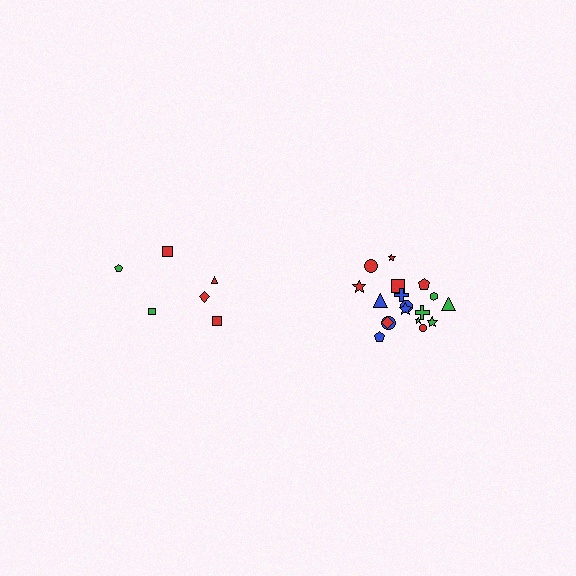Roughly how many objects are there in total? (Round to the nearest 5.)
Roughly 25 objects in total.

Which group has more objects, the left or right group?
The right group.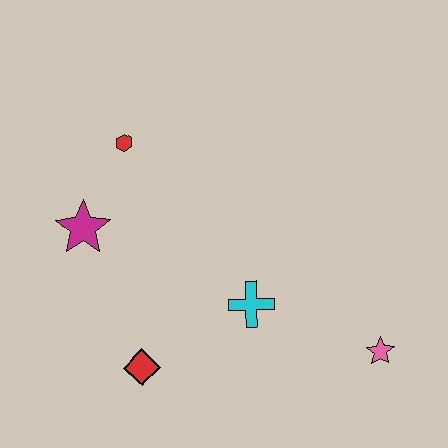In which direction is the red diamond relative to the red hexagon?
The red diamond is below the red hexagon.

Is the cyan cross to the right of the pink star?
No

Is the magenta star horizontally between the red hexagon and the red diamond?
No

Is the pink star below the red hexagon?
Yes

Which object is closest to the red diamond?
The cyan cross is closest to the red diamond.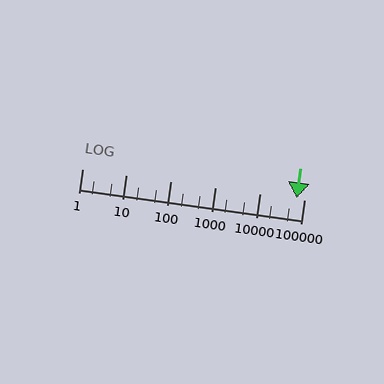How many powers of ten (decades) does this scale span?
The scale spans 5 decades, from 1 to 100000.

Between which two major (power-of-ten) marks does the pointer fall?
The pointer is between 10000 and 100000.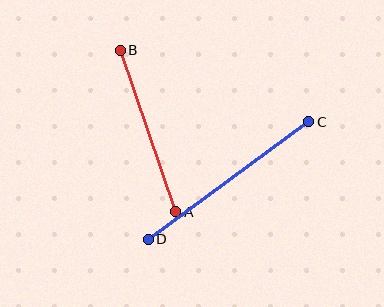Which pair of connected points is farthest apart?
Points C and D are farthest apart.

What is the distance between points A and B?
The distance is approximately 171 pixels.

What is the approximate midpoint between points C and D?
The midpoint is at approximately (229, 180) pixels.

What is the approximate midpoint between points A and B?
The midpoint is at approximately (148, 131) pixels.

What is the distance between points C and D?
The distance is approximately 199 pixels.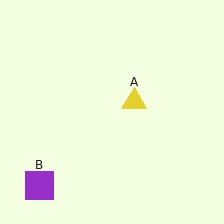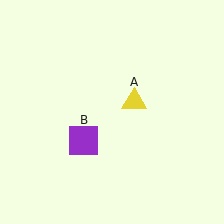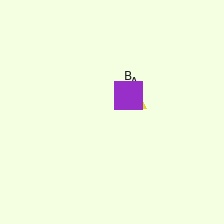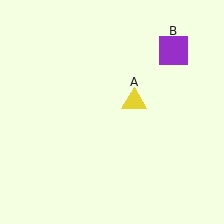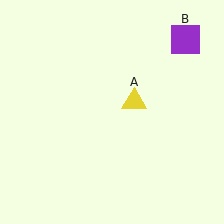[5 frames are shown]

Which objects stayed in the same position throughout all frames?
Yellow triangle (object A) remained stationary.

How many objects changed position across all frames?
1 object changed position: purple square (object B).